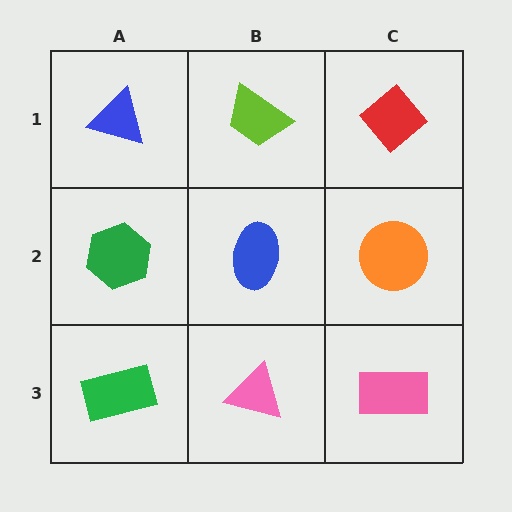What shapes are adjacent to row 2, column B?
A lime trapezoid (row 1, column B), a pink triangle (row 3, column B), a green hexagon (row 2, column A), an orange circle (row 2, column C).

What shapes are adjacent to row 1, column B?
A blue ellipse (row 2, column B), a blue triangle (row 1, column A), a red diamond (row 1, column C).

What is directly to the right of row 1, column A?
A lime trapezoid.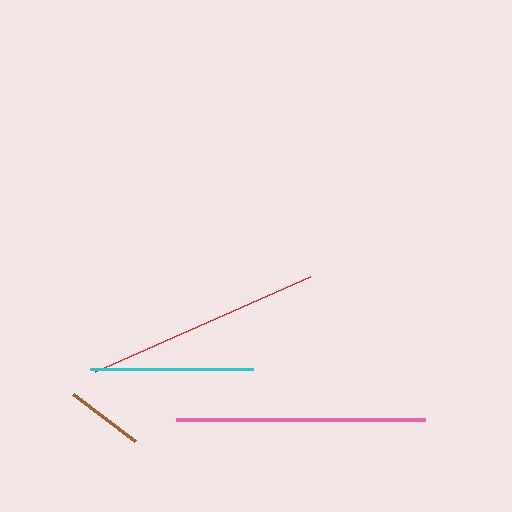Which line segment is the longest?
The pink line is the longest at approximately 249 pixels.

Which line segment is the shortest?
The brown line is the shortest at approximately 78 pixels.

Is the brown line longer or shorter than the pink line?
The pink line is longer than the brown line.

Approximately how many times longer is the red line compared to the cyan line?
The red line is approximately 1.4 times the length of the cyan line.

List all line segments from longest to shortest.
From longest to shortest: pink, red, cyan, brown.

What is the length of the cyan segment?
The cyan segment is approximately 163 pixels long.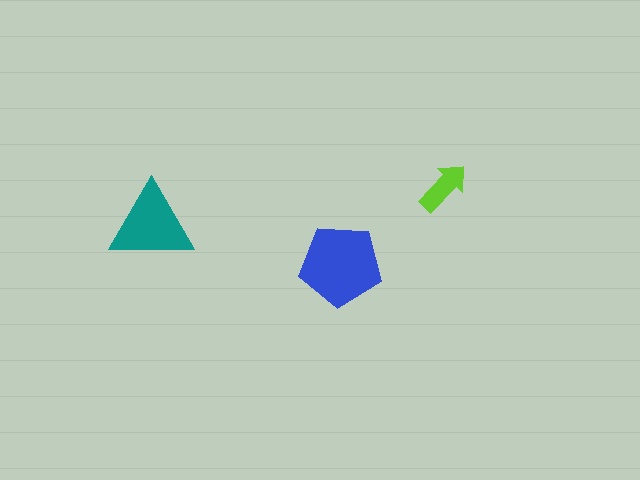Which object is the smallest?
The lime arrow.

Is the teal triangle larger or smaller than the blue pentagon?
Smaller.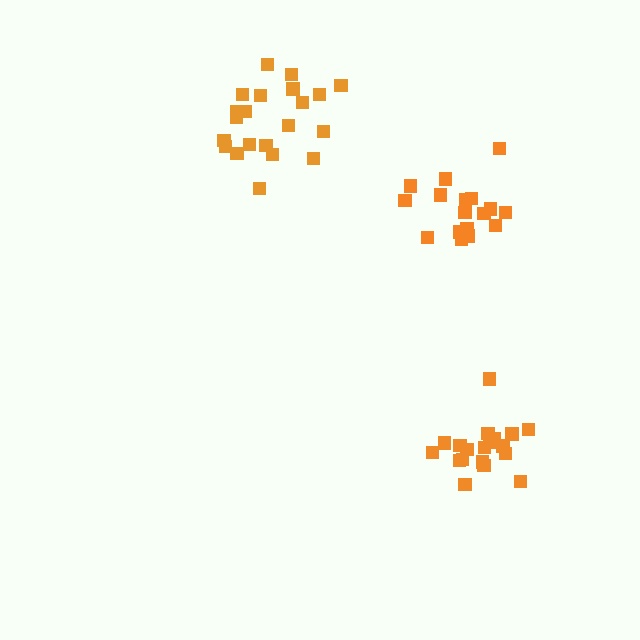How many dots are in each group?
Group 1: 21 dots, Group 2: 19 dots, Group 3: 17 dots (57 total).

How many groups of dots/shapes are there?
There are 3 groups.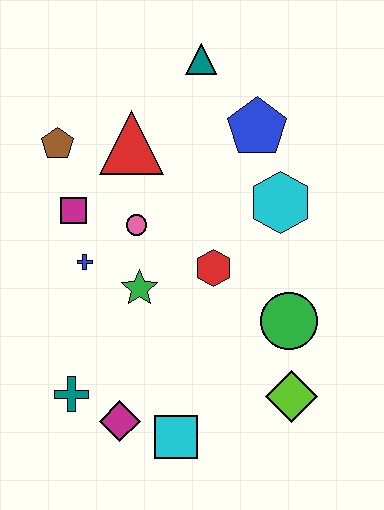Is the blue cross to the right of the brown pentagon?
Yes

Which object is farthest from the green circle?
The brown pentagon is farthest from the green circle.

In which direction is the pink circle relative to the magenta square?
The pink circle is to the right of the magenta square.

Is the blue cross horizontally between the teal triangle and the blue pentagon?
No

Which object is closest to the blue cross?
The magenta square is closest to the blue cross.